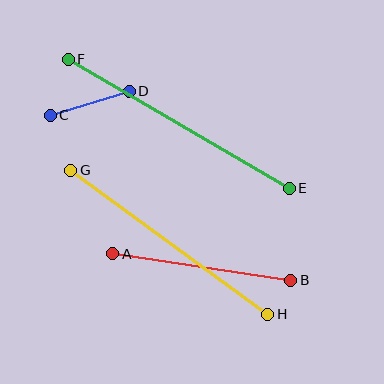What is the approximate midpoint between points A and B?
The midpoint is at approximately (202, 267) pixels.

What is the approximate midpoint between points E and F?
The midpoint is at approximately (179, 124) pixels.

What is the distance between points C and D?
The distance is approximately 83 pixels.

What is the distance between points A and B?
The distance is approximately 180 pixels.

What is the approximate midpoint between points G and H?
The midpoint is at approximately (169, 242) pixels.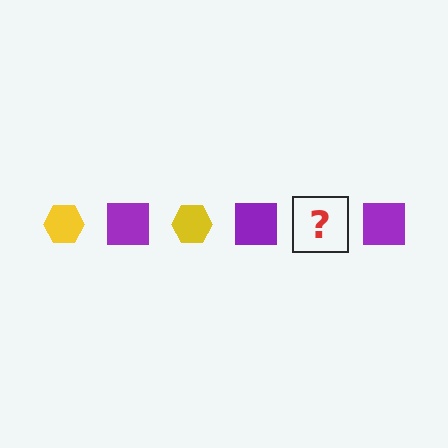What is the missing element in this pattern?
The missing element is a yellow hexagon.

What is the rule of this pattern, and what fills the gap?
The rule is that the pattern alternates between yellow hexagon and purple square. The gap should be filled with a yellow hexagon.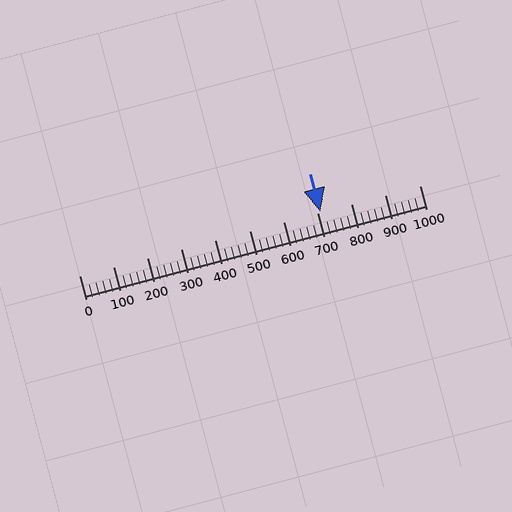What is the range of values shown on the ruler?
The ruler shows values from 0 to 1000.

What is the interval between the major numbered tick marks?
The major tick marks are spaced 100 units apart.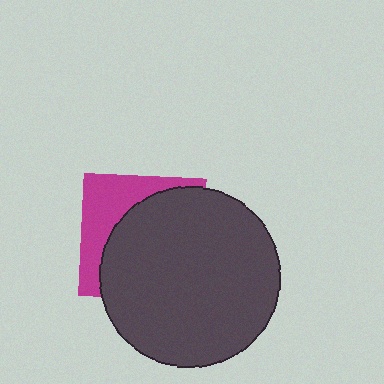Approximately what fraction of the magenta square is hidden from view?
Roughly 66% of the magenta square is hidden behind the dark gray circle.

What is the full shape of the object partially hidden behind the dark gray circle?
The partially hidden object is a magenta square.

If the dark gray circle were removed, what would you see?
You would see the complete magenta square.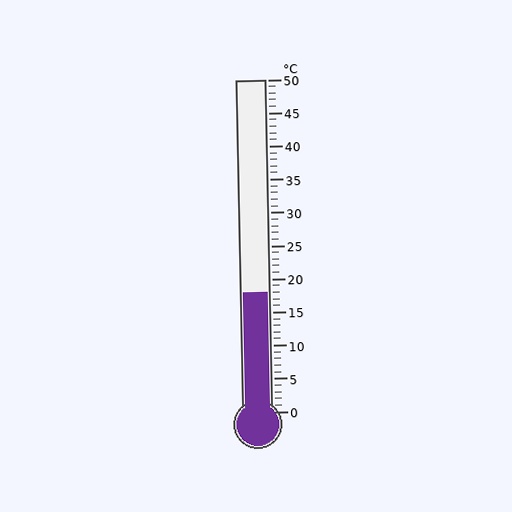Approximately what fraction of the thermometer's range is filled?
The thermometer is filled to approximately 35% of its range.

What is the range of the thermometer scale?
The thermometer scale ranges from 0°C to 50°C.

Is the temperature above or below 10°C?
The temperature is above 10°C.